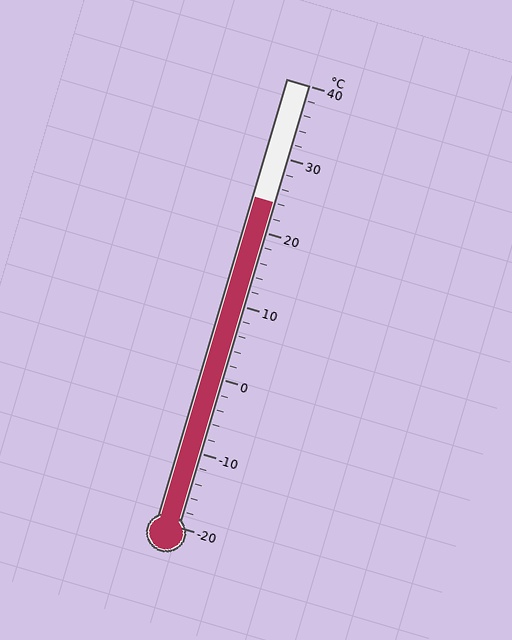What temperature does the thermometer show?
The thermometer shows approximately 24°C.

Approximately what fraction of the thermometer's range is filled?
The thermometer is filled to approximately 75% of its range.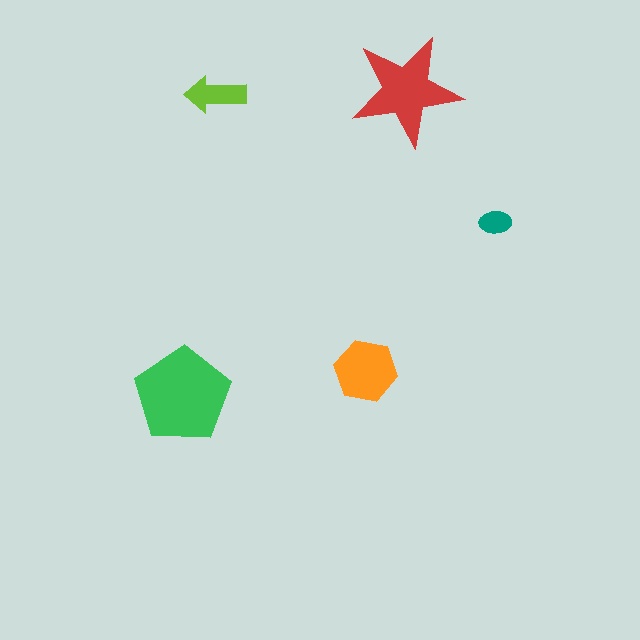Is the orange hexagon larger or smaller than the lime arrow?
Larger.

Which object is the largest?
The green pentagon.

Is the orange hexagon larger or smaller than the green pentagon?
Smaller.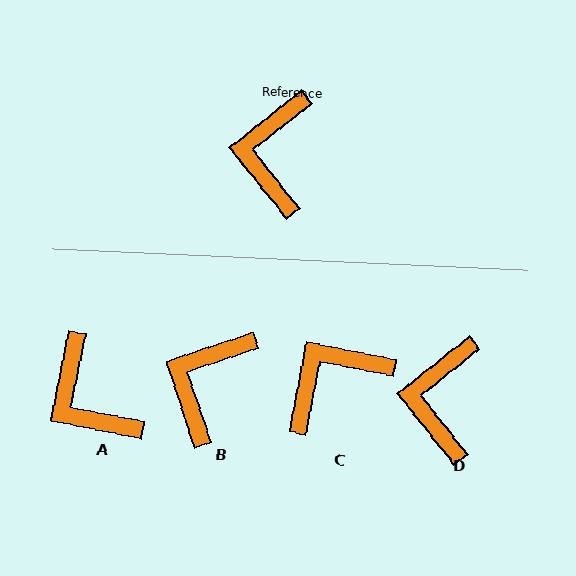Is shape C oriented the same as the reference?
No, it is off by about 50 degrees.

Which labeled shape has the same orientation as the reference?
D.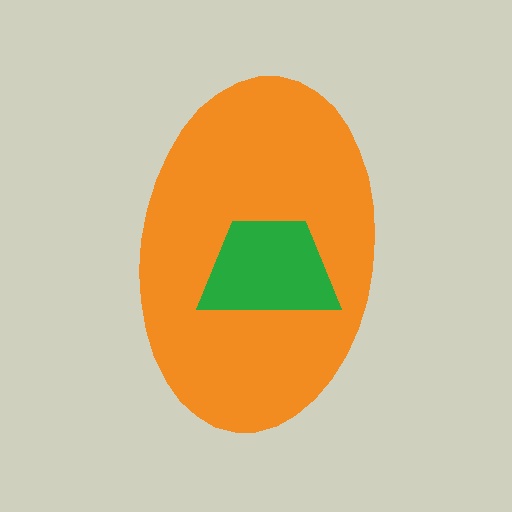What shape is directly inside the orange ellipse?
The green trapezoid.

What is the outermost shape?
The orange ellipse.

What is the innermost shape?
The green trapezoid.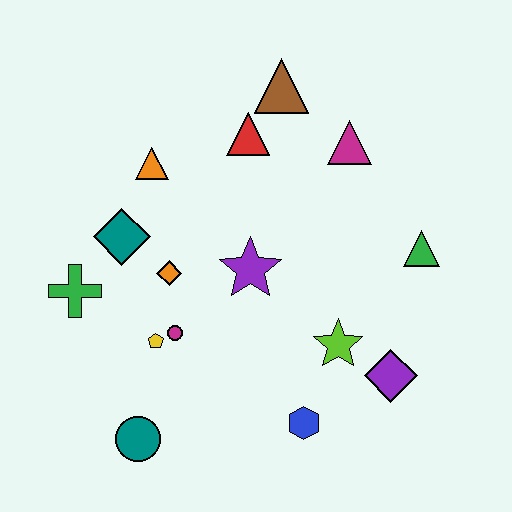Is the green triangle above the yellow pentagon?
Yes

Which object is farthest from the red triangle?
The teal circle is farthest from the red triangle.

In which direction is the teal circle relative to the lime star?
The teal circle is to the left of the lime star.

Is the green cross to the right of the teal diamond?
No